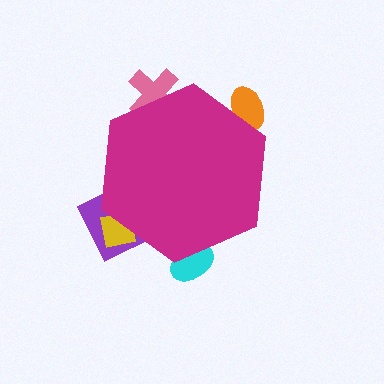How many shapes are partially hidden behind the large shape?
5 shapes are partially hidden.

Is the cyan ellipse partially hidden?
Yes, the cyan ellipse is partially hidden behind the magenta hexagon.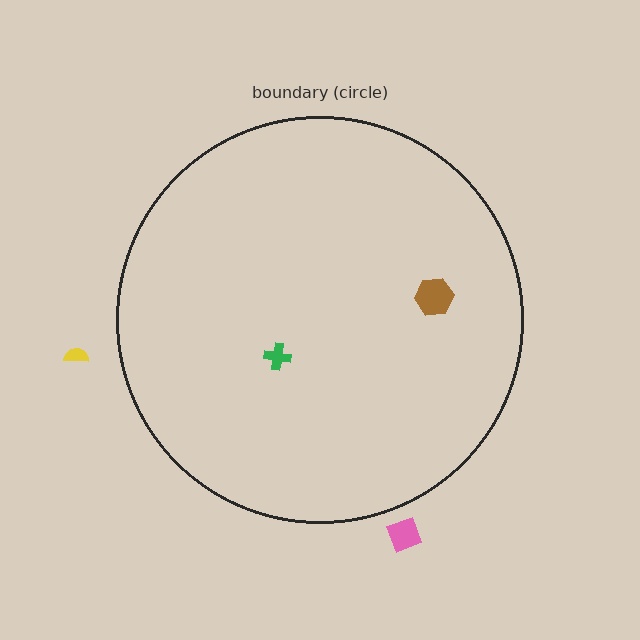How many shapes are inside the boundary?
2 inside, 2 outside.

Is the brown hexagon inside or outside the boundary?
Inside.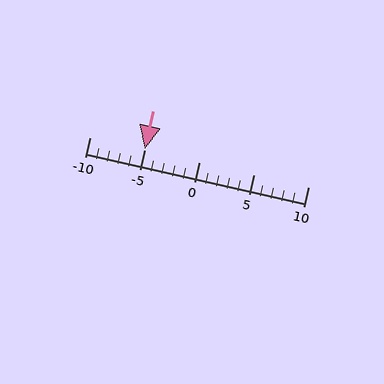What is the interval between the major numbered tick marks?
The major tick marks are spaced 5 units apart.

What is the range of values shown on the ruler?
The ruler shows values from -10 to 10.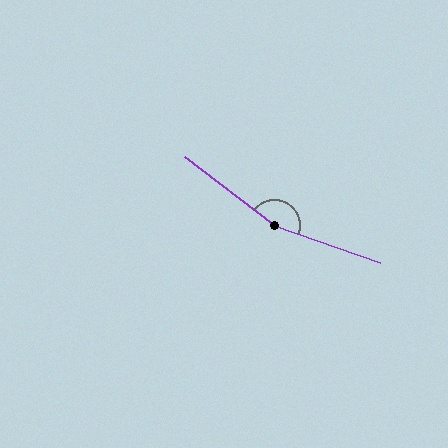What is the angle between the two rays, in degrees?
Approximately 162 degrees.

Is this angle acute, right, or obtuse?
It is obtuse.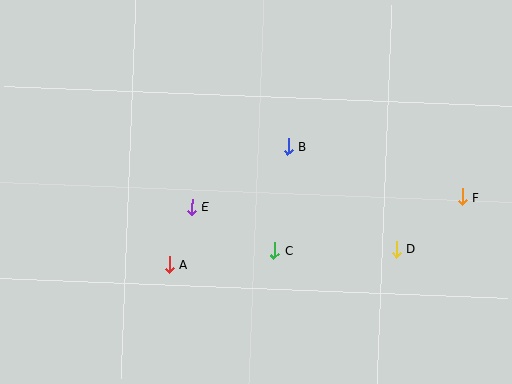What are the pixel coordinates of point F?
Point F is at (462, 197).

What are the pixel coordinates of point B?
Point B is at (288, 147).